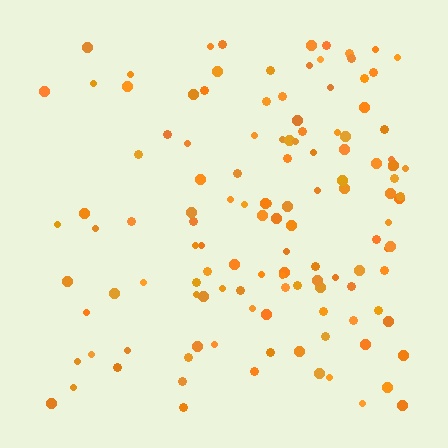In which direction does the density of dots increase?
From left to right, with the right side densest.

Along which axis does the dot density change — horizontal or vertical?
Horizontal.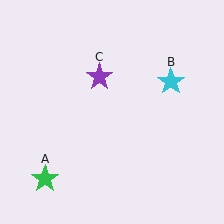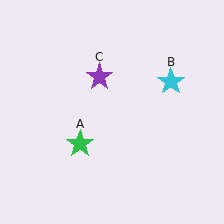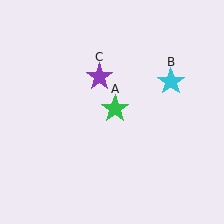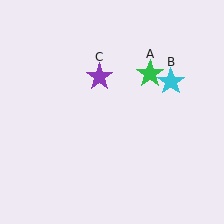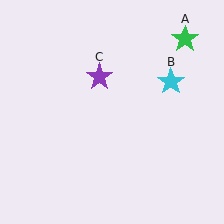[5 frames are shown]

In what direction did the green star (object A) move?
The green star (object A) moved up and to the right.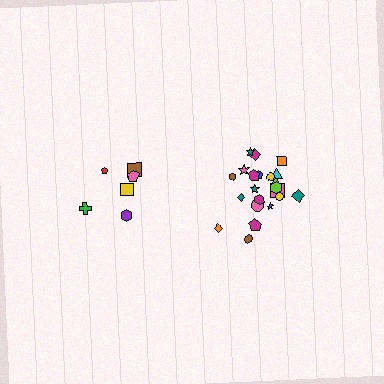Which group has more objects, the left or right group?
The right group.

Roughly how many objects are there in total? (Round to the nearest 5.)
Roughly 30 objects in total.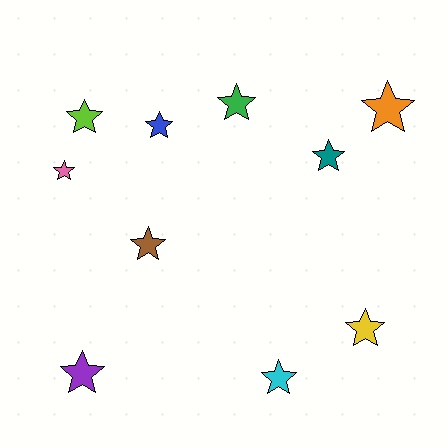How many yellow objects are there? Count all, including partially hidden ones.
There is 1 yellow object.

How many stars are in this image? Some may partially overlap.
There are 10 stars.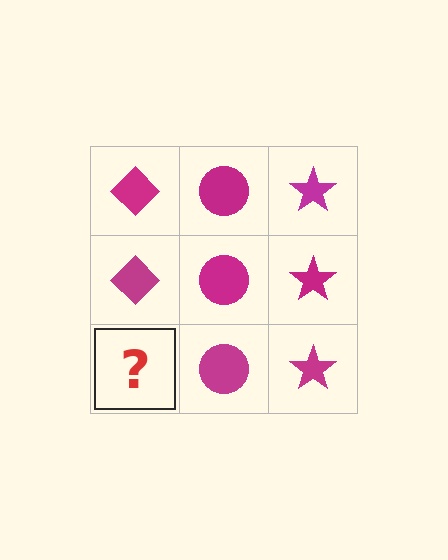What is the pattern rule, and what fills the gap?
The rule is that each column has a consistent shape. The gap should be filled with a magenta diamond.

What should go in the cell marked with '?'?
The missing cell should contain a magenta diamond.